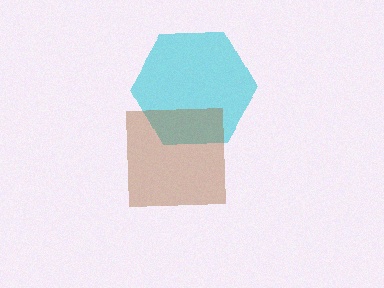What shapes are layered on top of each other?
The layered shapes are: a cyan hexagon, a brown square.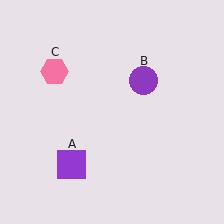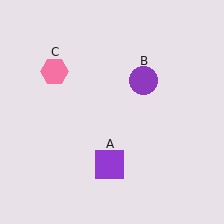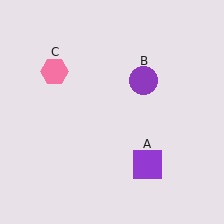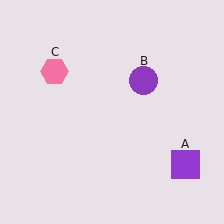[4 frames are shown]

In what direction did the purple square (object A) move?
The purple square (object A) moved right.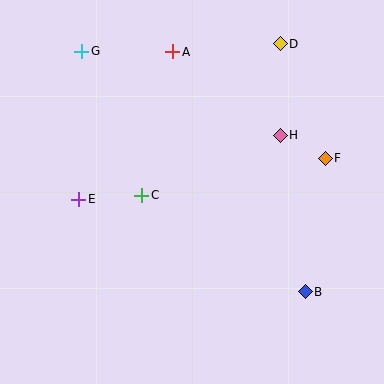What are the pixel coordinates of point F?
Point F is at (325, 158).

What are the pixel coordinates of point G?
Point G is at (82, 51).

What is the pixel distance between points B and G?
The distance between B and G is 328 pixels.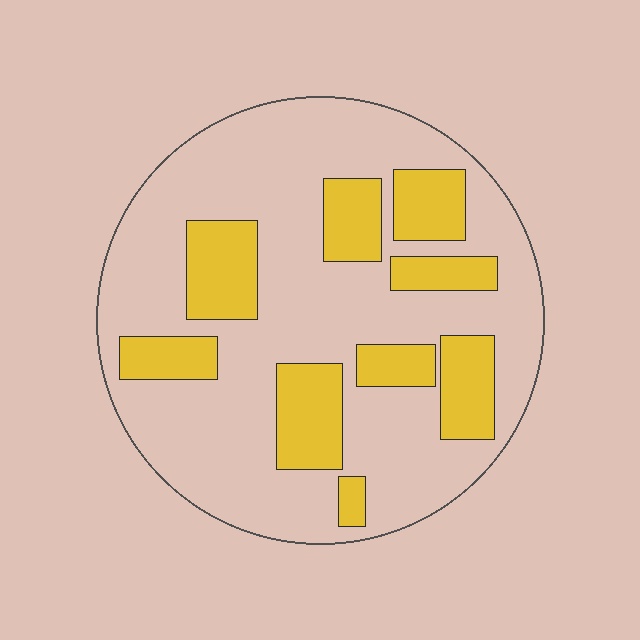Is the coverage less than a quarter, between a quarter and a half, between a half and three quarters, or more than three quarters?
Between a quarter and a half.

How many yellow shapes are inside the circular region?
9.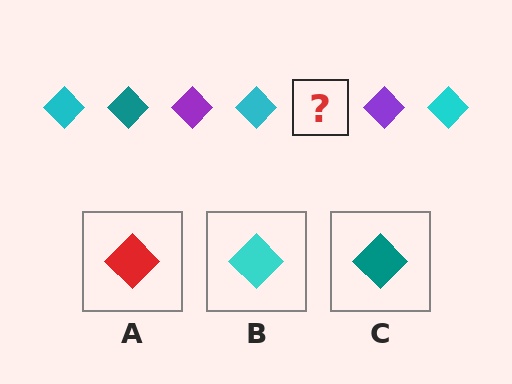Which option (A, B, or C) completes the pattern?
C.